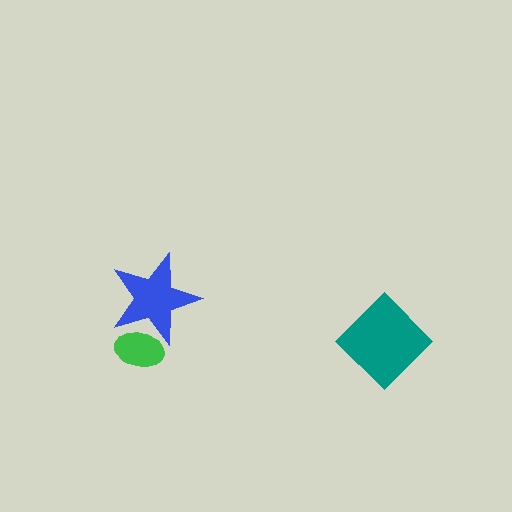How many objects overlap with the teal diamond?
0 objects overlap with the teal diamond.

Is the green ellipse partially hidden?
Yes, it is partially covered by another shape.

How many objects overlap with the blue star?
1 object overlaps with the blue star.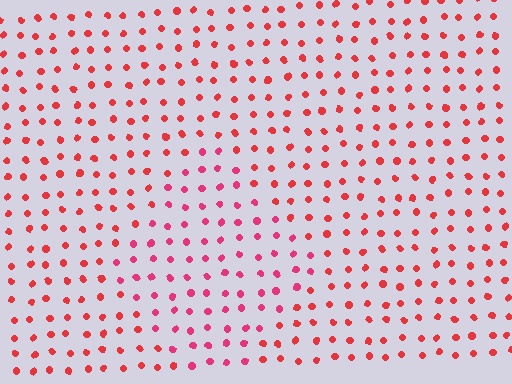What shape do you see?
I see a diamond.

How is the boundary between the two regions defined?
The boundary is defined purely by a slight shift in hue (about 22 degrees). Spacing, size, and orientation are identical on both sides.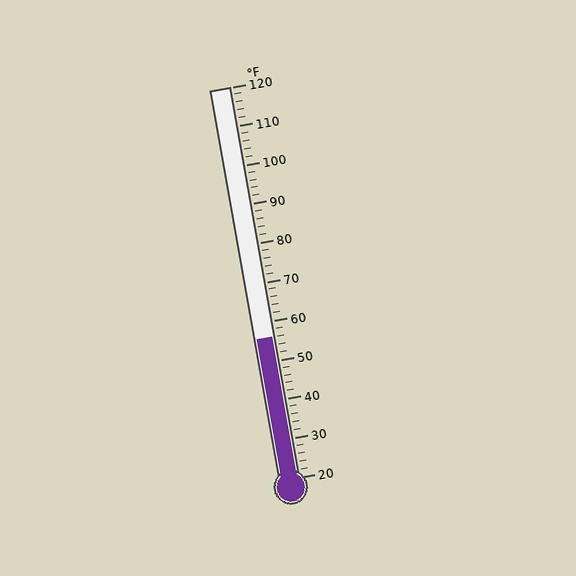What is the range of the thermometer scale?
The thermometer scale ranges from 20°F to 120°F.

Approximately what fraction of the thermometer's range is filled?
The thermometer is filled to approximately 35% of its range.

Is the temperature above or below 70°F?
The temperature is below 70°F.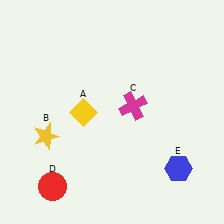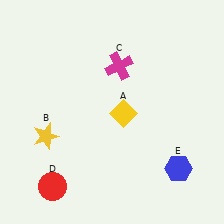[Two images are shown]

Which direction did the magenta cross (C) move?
The magenta cross (C) moved up.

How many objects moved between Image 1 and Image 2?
2 objects moved between the two images.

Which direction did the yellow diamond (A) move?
The yellow diamond (A) moved right.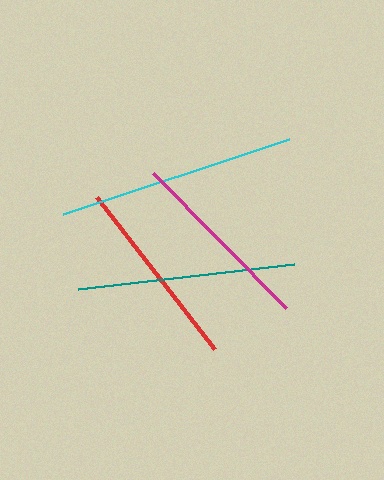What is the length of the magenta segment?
The magenta segment is approximately 190 pixels long.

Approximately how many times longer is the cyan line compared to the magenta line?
The cyan line is approximately 1.3 times the length of the magenta line.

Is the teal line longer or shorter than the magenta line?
The teal line is longer than the magenta line.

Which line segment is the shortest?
The magenta line is the shortest at approximately 190 pixels.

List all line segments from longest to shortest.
From longest to shortest: cyan, teal, red, magenta.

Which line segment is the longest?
The cyan line is the longest at approximately 238 pixels.